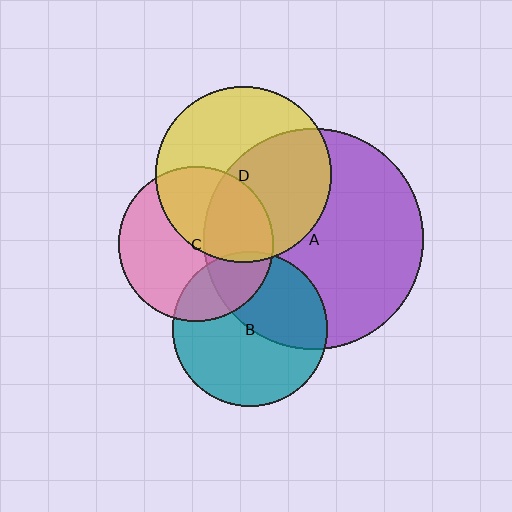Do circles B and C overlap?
Yes.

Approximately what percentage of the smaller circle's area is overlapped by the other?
Approximately 25%.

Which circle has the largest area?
Circle A (purple).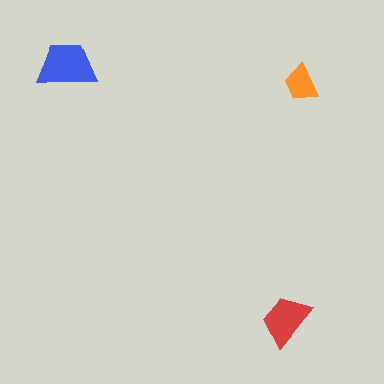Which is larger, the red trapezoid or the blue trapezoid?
The blue one.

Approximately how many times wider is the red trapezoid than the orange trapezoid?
About 1.5 times wider.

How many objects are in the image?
There are 3 objects in the image.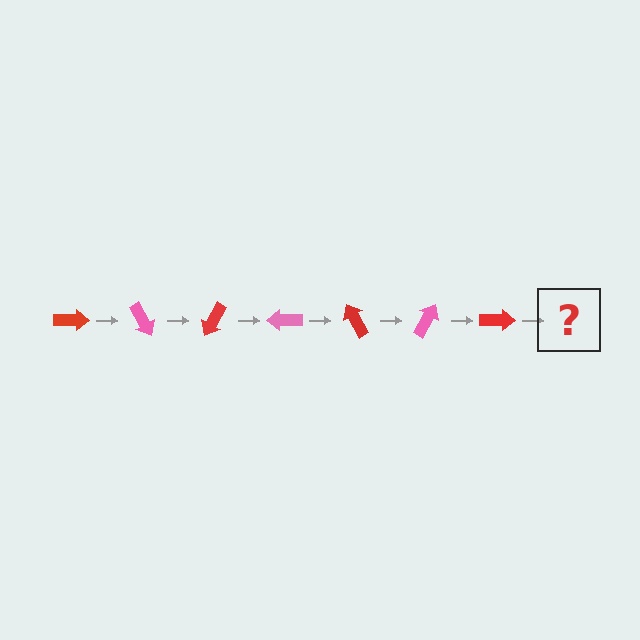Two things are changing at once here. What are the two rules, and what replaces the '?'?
The two rules are that it rotates 60 degrees each step and the color cycles through red and pink. The '?' should be a pink arrow, rotated 420 degrees from the start.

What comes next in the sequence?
The next element should be a pink arrow, rotated 420 degrees from the start.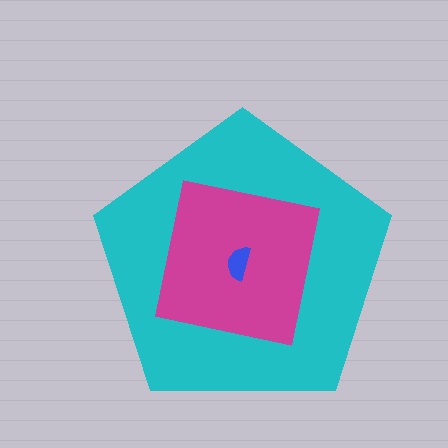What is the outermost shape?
The cyan pentagon.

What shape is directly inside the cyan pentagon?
The magenta square.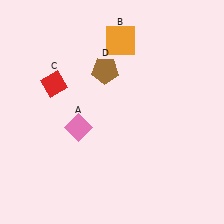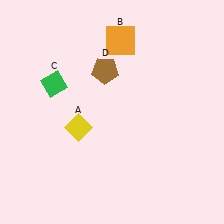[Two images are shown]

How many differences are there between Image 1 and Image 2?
There are 2 differences between the two images.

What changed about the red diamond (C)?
In Image 1, C is red. In Image 2, it changed to green.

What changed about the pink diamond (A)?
In Image 1, A is pink. In Image 2, it changed to yellow.